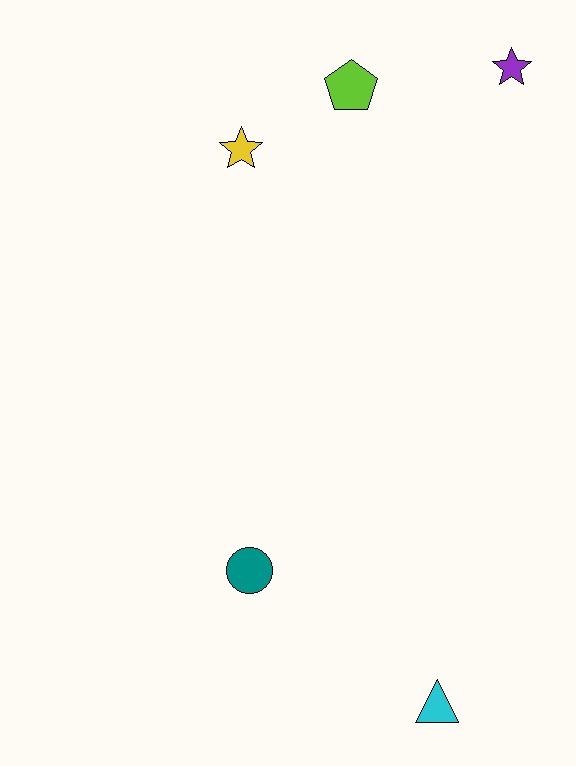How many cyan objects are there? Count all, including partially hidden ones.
There is 1 cyan object.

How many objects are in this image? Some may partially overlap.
There are 5 objects.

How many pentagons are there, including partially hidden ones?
There is 1 pentagon.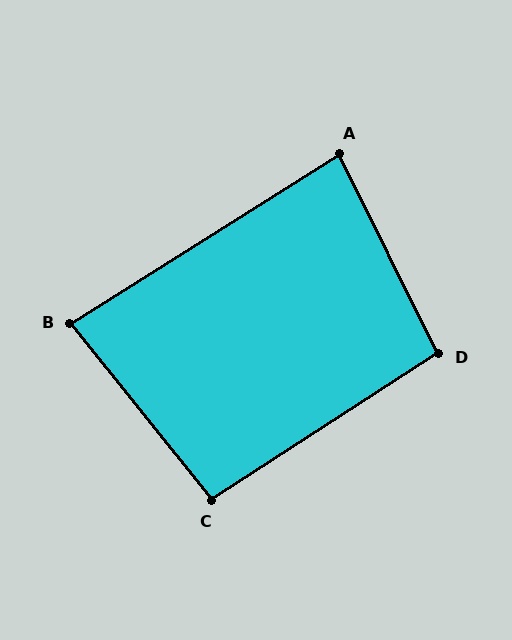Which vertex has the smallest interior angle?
B, at approximately 84 degrees.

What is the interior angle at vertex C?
Approximately 96 degrees (obtuse).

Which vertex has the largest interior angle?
D, at approximately 96 degrees.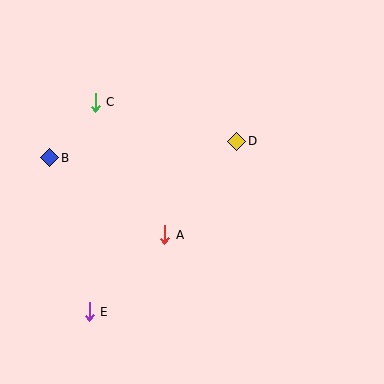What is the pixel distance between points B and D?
The distance between B and D is 188 pixels.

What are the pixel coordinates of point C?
Point C is at (95, 102).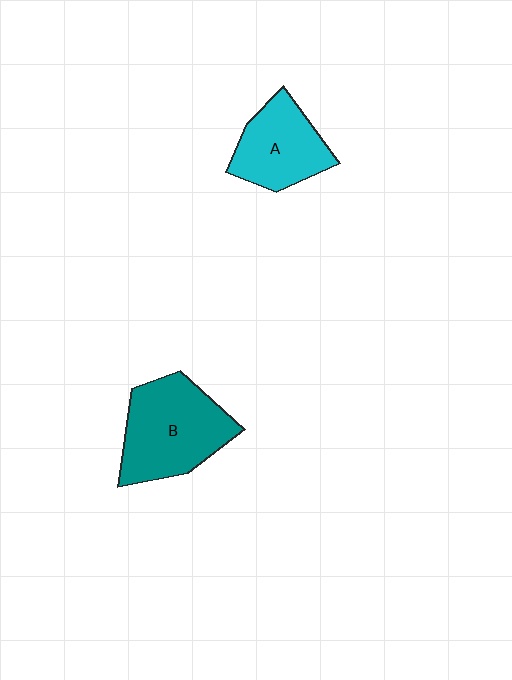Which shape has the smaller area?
Shape A (cyan).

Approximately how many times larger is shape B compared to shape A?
Approximately 1.4 times.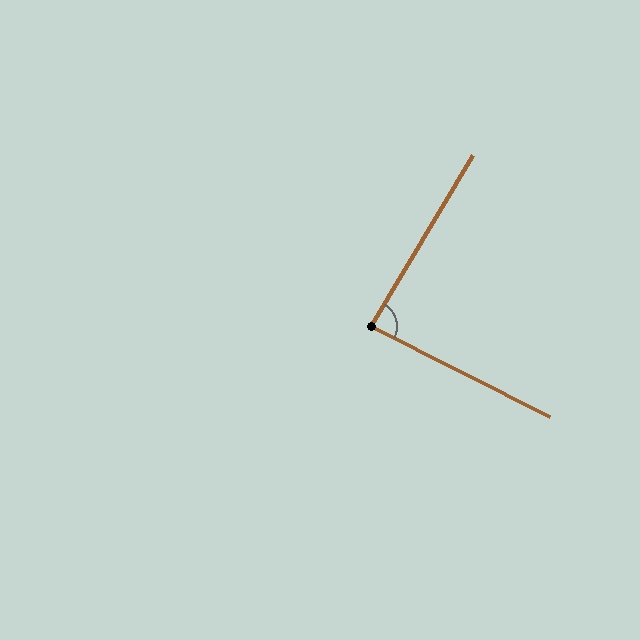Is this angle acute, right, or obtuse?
It is approximately a right angle.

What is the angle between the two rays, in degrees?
Approximately 86 degrees.